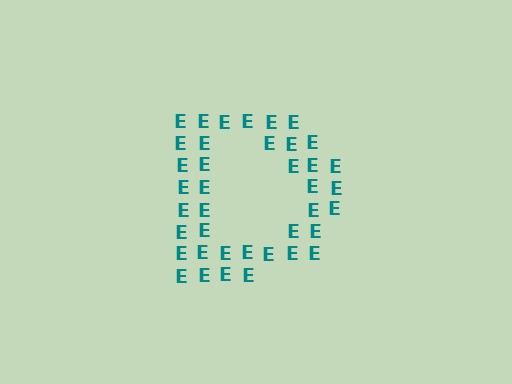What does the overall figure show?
The overall figure shows the letter D.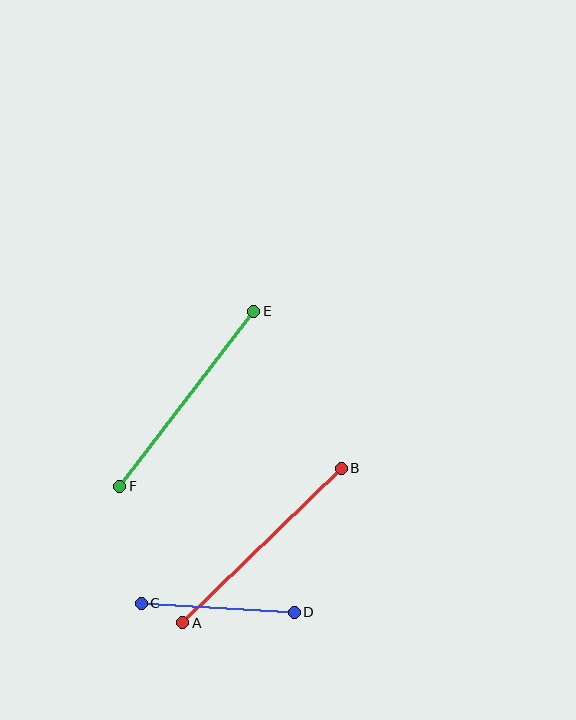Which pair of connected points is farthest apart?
Points A and B are farthest apart.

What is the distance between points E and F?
The distance is approximately 221 pixels.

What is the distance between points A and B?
The distance is approximately 221 pixels.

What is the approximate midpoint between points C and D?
The midpoint is at approximately (218, 608) pixels.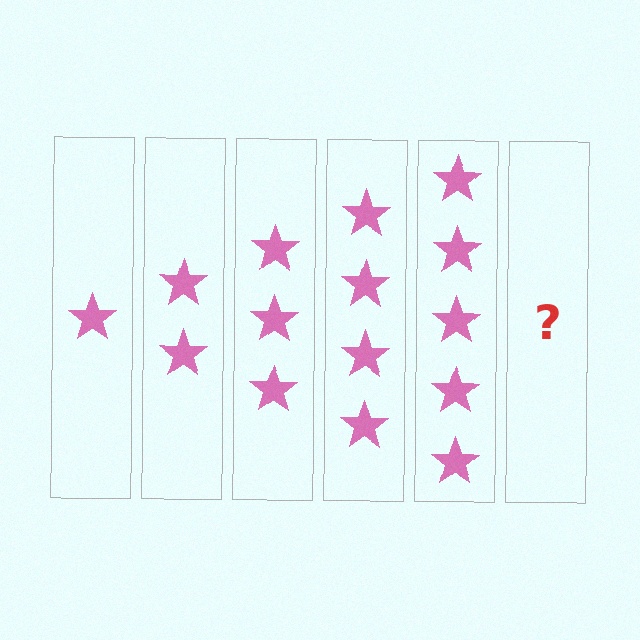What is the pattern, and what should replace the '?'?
The pattern is that each step adds one more star. The '?' should be 6 stars.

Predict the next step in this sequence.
The next step is 6 stars.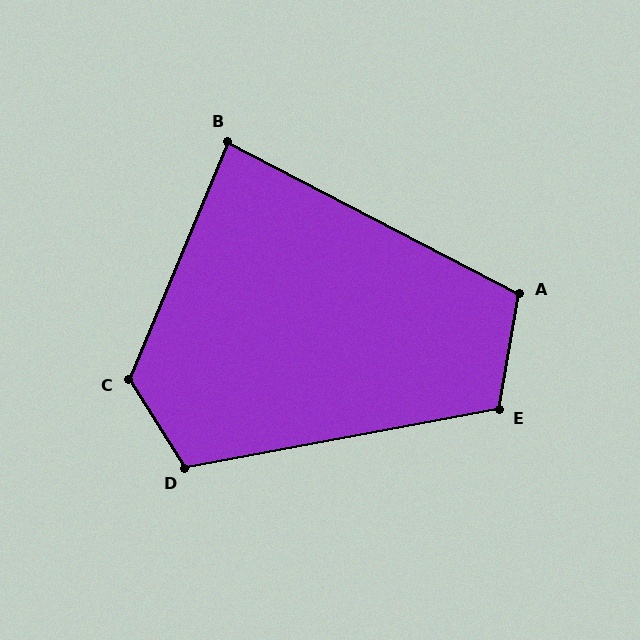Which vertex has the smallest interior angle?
B, at approximately 85 degrees.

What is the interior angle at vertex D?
Approximately 112 degrees (obtuse).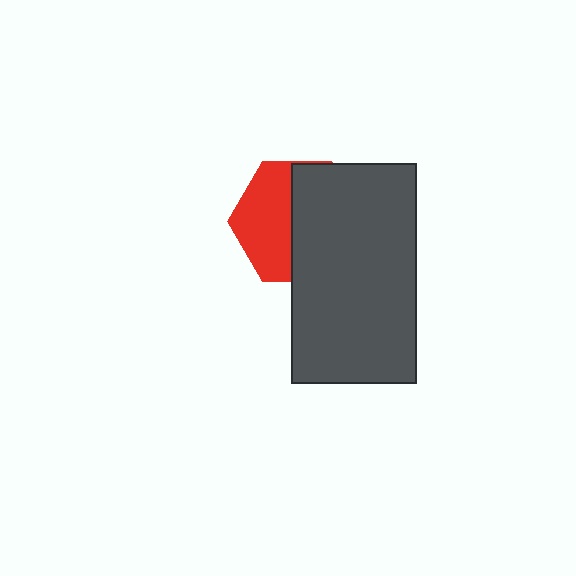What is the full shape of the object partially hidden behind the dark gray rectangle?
The partially hidden object is a red hexagon.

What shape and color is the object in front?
The object in front is a dark gray rectangle.